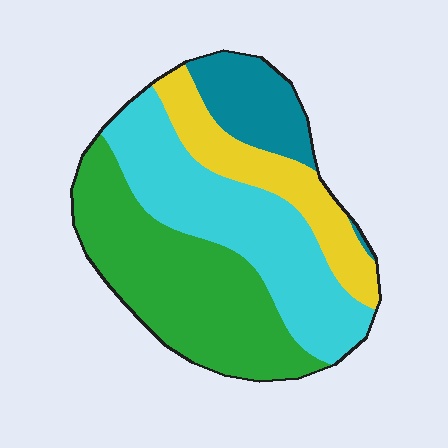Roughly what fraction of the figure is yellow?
Yellow takes up less than a quarter of the figure.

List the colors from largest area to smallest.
From largest to smallest: green, cyan, yellow, teal.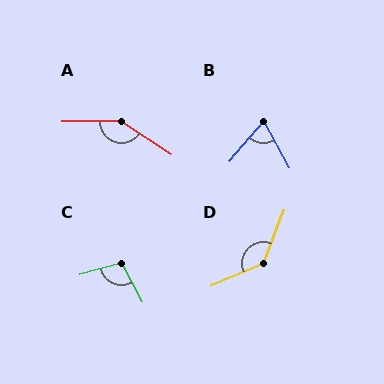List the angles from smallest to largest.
B (70°), C (103°), D (134°), A (146°).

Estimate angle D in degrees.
Approximately 134 degrees.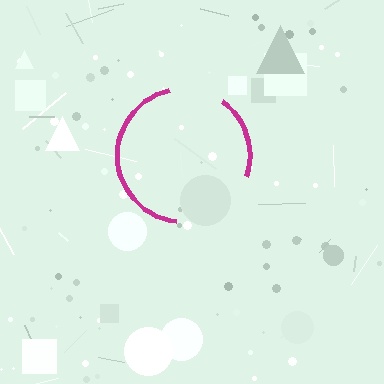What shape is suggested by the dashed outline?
The dashed outline suggests a circle.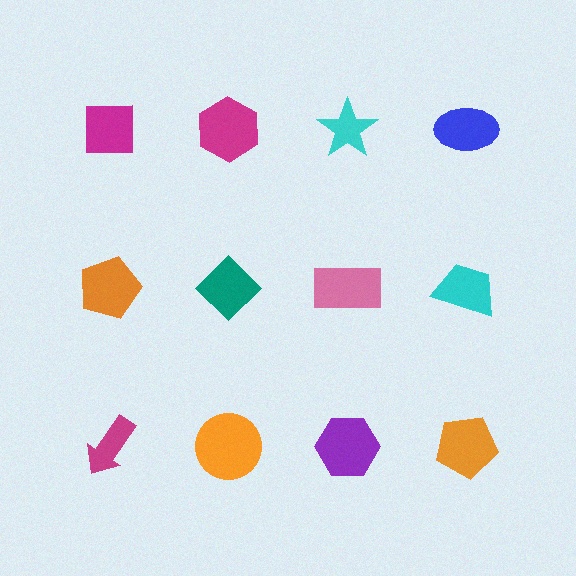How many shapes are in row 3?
4 shapes.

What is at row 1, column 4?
A blue ellipse.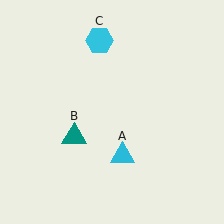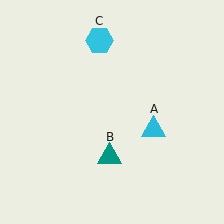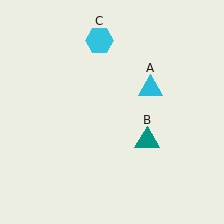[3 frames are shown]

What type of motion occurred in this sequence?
The cyan triangle (object A), teal triangle (object B) rotated counterclockwise around the center of the scene.